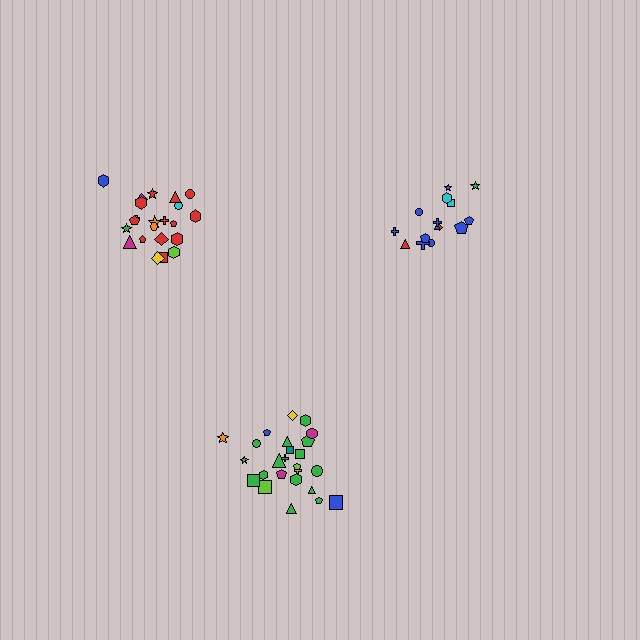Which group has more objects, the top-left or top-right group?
The top-left group.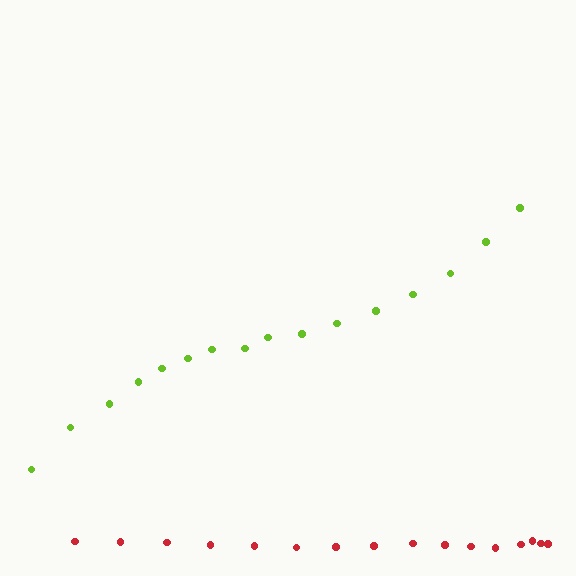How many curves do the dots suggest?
There are 2 distinct paths.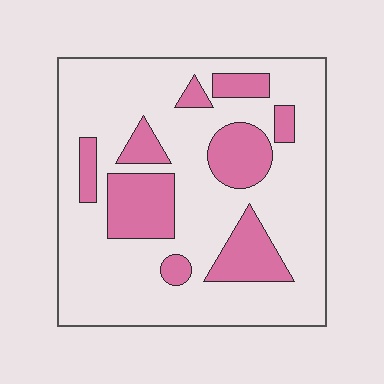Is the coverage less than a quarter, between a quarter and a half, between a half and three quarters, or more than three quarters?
Less than a quarter.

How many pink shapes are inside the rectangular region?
9.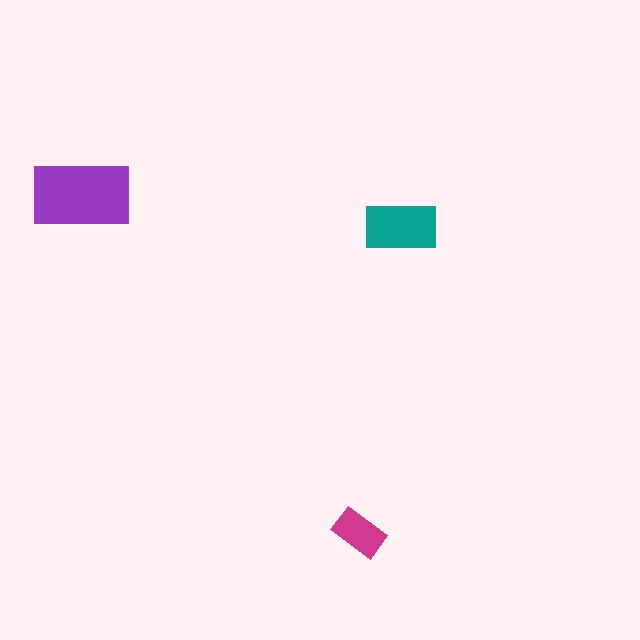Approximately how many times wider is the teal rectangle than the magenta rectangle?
About 1.5 times wider.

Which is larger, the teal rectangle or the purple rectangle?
The purple one.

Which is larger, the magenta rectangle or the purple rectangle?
The purple one.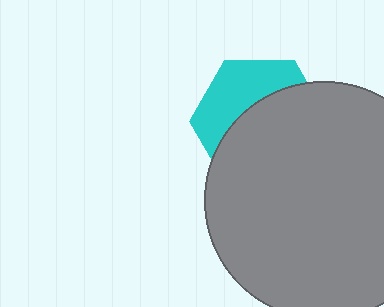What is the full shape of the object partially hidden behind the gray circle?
The partially hidden object is a cyan hexagon.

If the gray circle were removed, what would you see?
You would see the complete cyan hexagon.